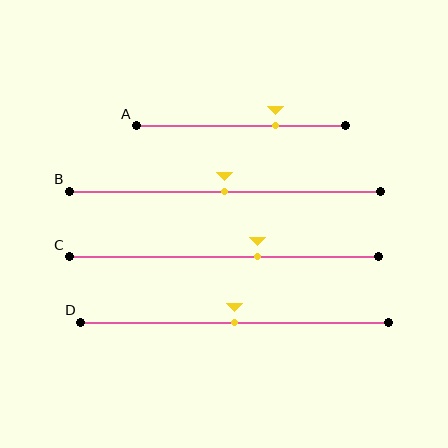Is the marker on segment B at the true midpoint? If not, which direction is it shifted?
Yes, the marker on segment B is at the true midpoint.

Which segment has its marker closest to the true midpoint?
Segment B has its marker closest to the true midpoint.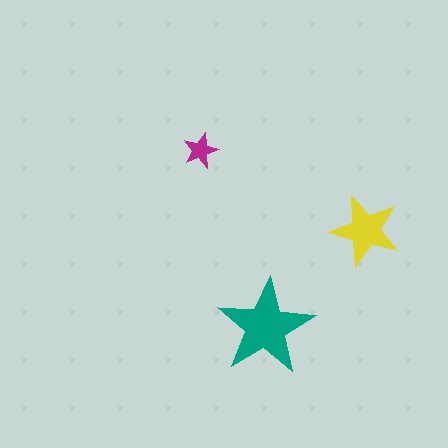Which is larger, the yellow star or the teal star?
The teal one.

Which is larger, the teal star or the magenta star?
The teal one.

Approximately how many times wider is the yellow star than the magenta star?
About 2 times wider.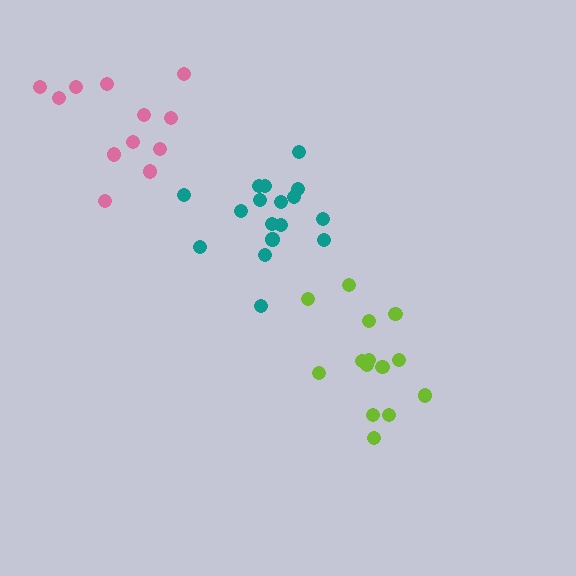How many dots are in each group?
Group 1: 17 dots, Group 2: 14 dots, Group 3: 13 dots (44 total).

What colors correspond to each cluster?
The clusters are colored: teal, lime, pink.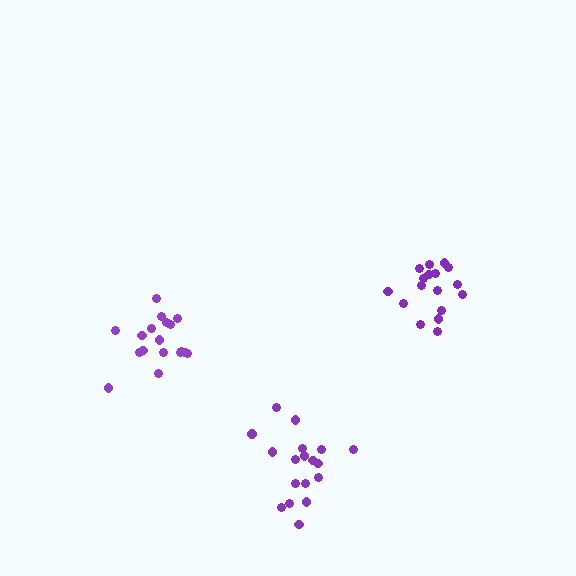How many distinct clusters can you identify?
There are 3 distinct clusters.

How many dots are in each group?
Group 1: 17 dots, Group 2: 18 dots, Group 3: 18 dots (53 total).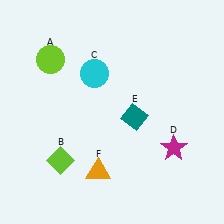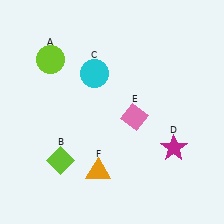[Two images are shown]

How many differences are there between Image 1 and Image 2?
There is 1 difference between the two images.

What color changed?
The diamond (E) changed from teal in Image 1 to pink in Image 2.